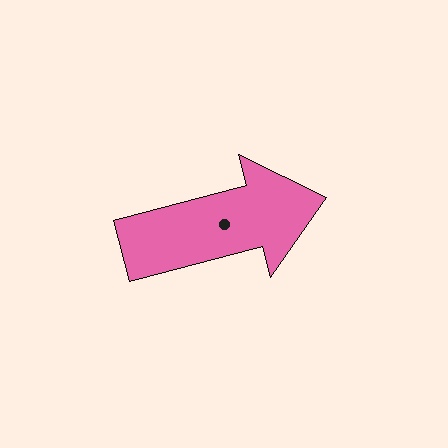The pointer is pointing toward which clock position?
Roughly 3 o'clock.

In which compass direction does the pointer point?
East.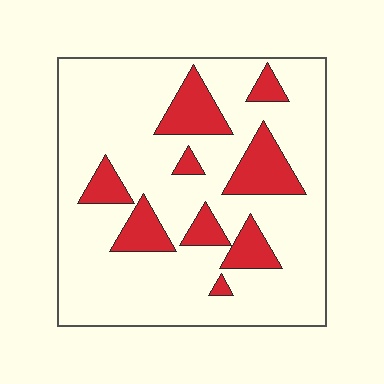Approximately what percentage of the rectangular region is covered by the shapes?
Approximately 20%.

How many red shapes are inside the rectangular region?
9.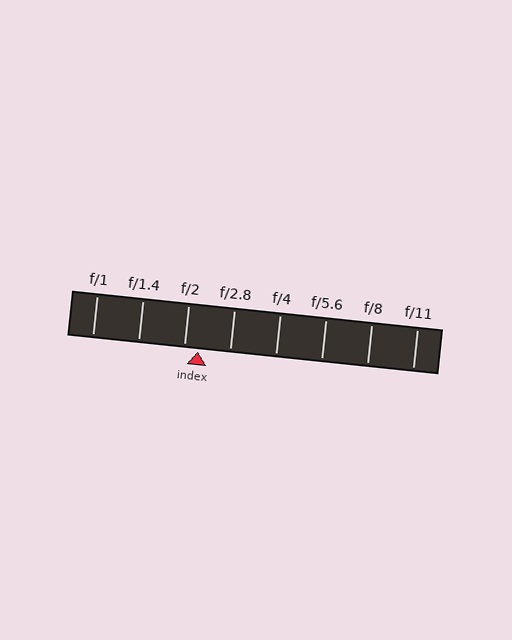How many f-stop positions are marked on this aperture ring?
There are 8 f-stop positions marked.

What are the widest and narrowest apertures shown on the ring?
The widest aperture shown is f/1 and the narrowest is f/11.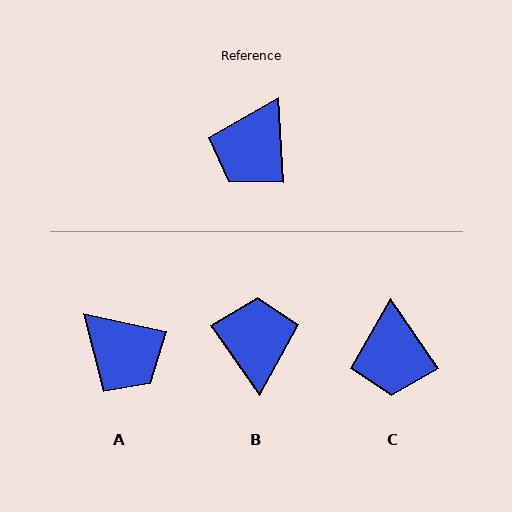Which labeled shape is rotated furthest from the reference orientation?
B, about 148 degrees away.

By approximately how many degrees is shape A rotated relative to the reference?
Approximately 75 degrees counter-clockwise.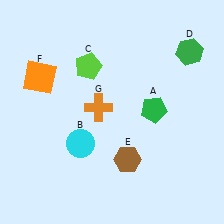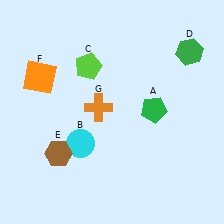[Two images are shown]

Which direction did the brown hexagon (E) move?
The brown hexagon (E) moved left.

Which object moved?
The brown hexagon (E) moved left.